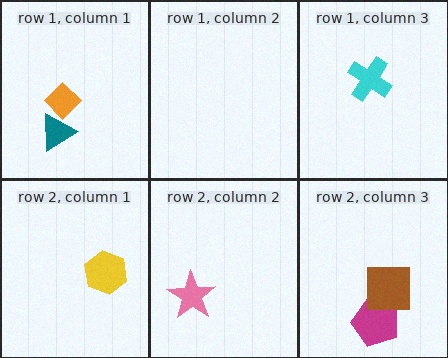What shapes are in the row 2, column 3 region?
The magenta pentagon, the brown square.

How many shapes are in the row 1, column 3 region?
1.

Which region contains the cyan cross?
The row 1, column 3 region.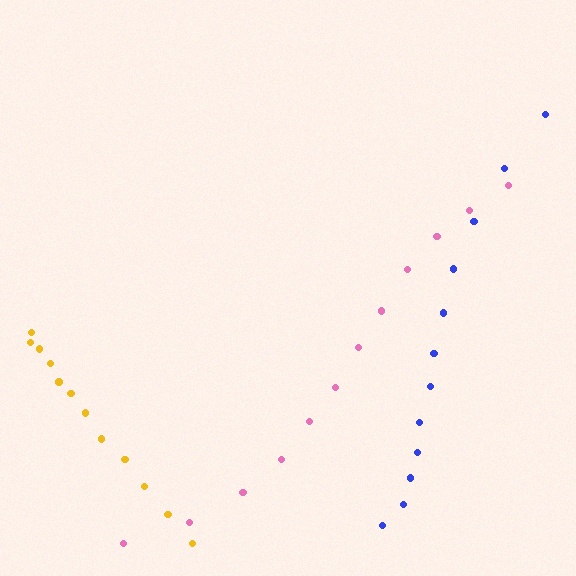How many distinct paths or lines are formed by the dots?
There are 3 distinct paths.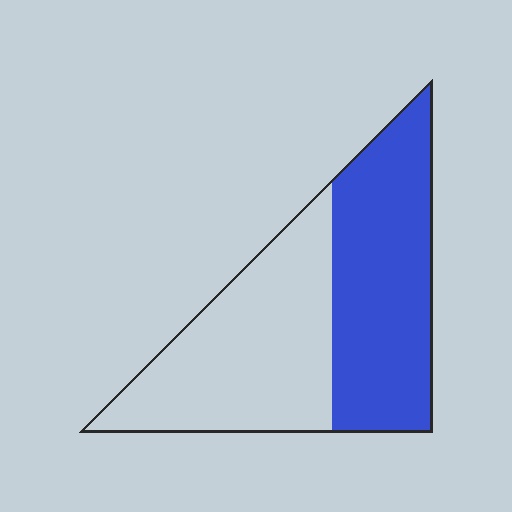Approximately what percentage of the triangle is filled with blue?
Approximately 50%.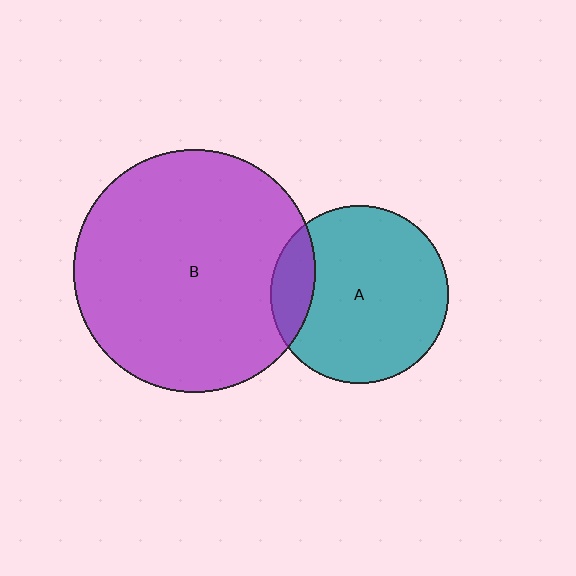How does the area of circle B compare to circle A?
Approximately 1.9 times.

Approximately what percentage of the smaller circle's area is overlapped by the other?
Approximately 15%.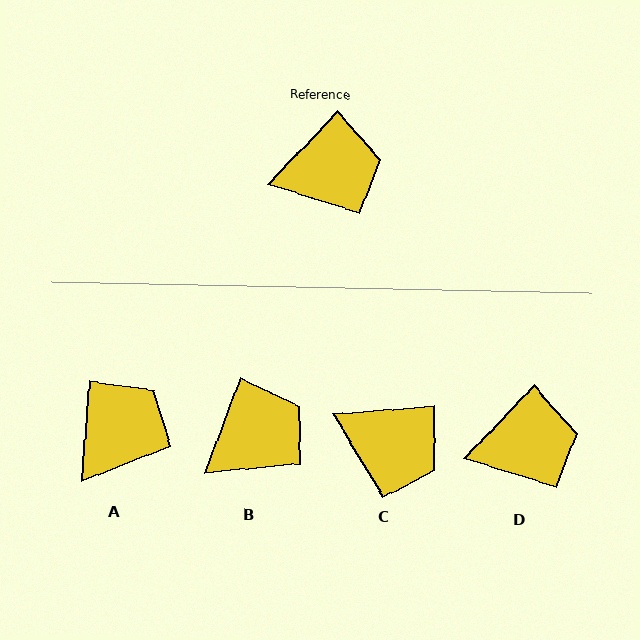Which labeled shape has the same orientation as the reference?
D.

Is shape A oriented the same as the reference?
No, it is off by about 39 degrees.